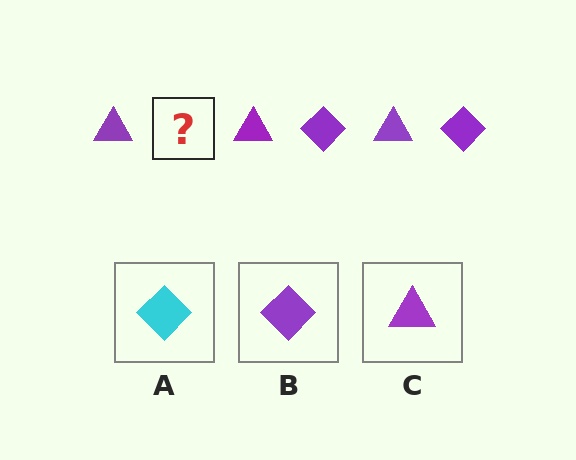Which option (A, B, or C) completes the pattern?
B.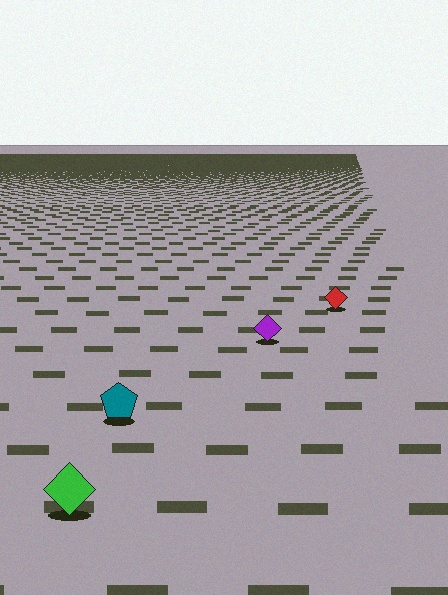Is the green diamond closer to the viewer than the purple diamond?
Yes. The green diamond is closer — you can tell from the texture gradient: the ground texture is coarser near it.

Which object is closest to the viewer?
The green diamond is closest. The texture marks near it are larger and more spread out.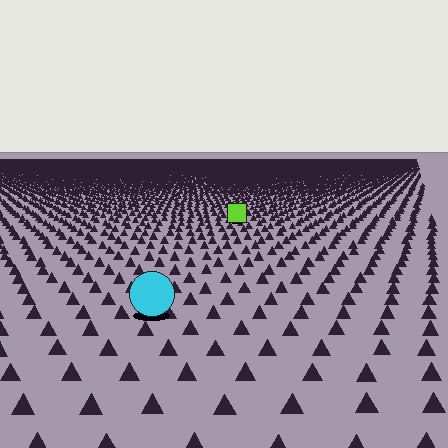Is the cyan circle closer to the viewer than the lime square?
Yes. The cyan circle is closer — you can tell from the texture gradient: the ground texture is coarser near it.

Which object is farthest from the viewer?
The lime square is farthest from the viewer. It appears smaller and the ground texture around it is denser.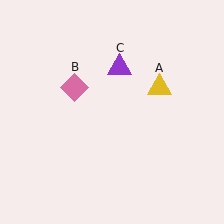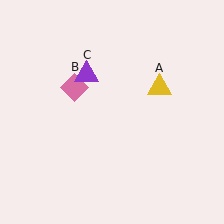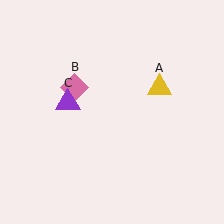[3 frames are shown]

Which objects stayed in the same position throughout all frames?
Yellow triangle (object A) and pink diamond (object B) remained stationary.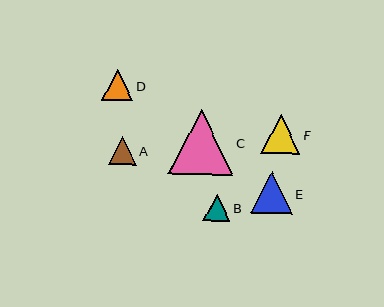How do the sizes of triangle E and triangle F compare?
Triangle E and triangle F are approximately the same size.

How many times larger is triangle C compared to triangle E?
Triangle C is approximately 1.5 times the size of triangle E.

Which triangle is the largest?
Triangle C is the largest with a size of approximately 65 pixels.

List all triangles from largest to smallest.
From largest to smallest: C, E, F, D, A, B.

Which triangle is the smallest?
Triangle B is the smallest with a size of approximately 27 pixels.